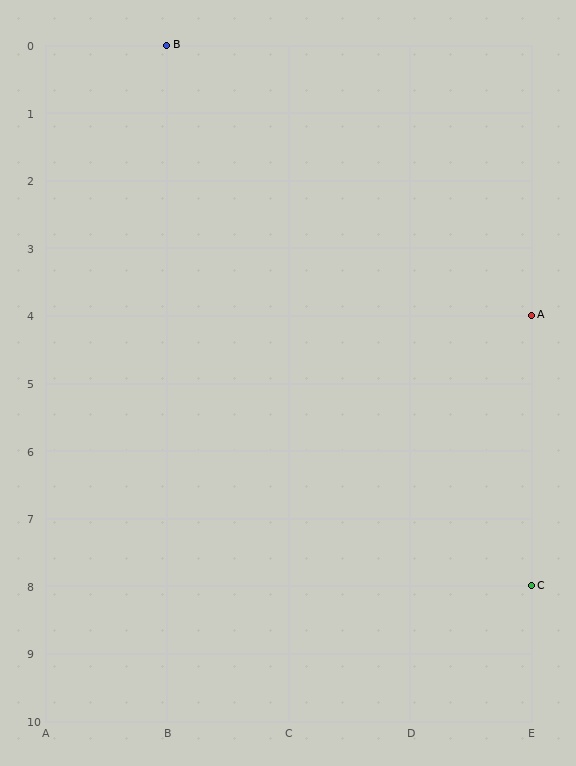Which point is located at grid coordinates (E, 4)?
Point A is at (E, 4).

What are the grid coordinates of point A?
Point A is at grid coordinates (E, 4).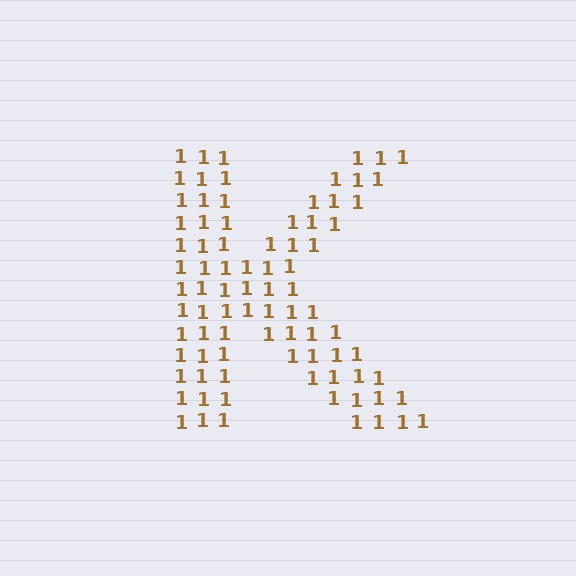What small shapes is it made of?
It is made of small digit 1's.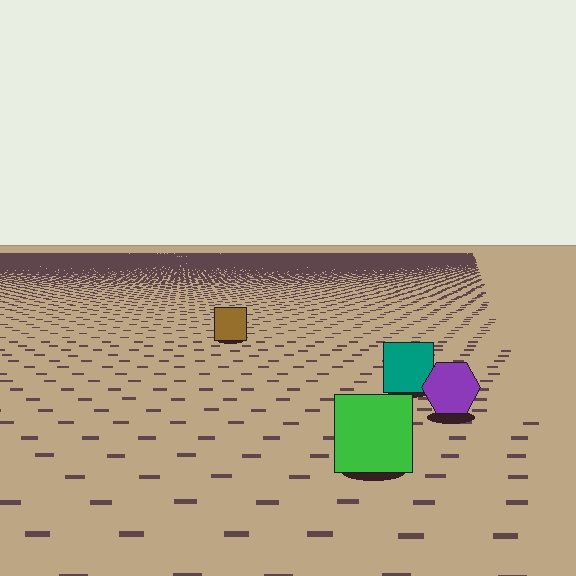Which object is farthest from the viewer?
The brown square is farthest from the viewer. It appears smaller and the ground texture around it is denser.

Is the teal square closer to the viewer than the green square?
No. The green square is closer — you can tell from the texture gradient: the ground texture is coarser near it.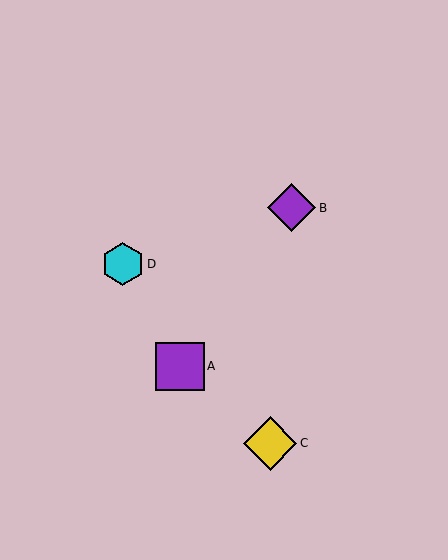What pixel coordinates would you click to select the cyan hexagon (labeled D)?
Click at (123, 264) to select the cyan hexagon D.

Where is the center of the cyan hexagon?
The center of the cyan hexagon is at (123, 264).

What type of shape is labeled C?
Shape C is a yellow diamond.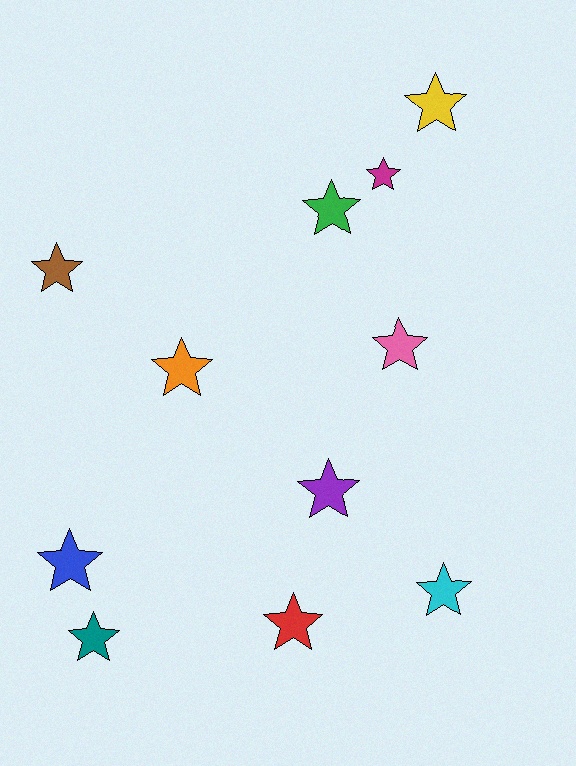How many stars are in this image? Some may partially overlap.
There are 11 stars.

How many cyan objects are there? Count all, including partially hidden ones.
There is 1 cyan object.